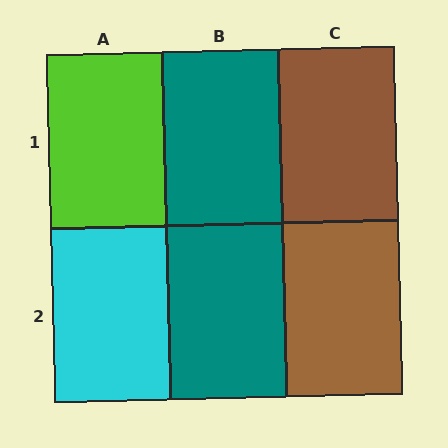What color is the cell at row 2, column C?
Brown.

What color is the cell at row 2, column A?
Cyan.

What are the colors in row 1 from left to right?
Lime, teal, brown.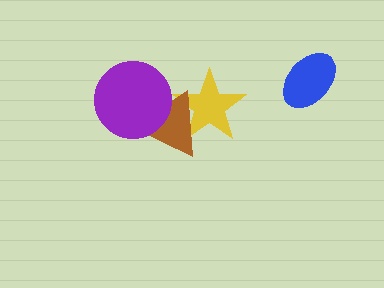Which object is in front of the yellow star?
The brown triangle is in front of the yellow star.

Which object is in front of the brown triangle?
The purple circle is in front of the brown triangle.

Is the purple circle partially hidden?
No, no other shape covers it.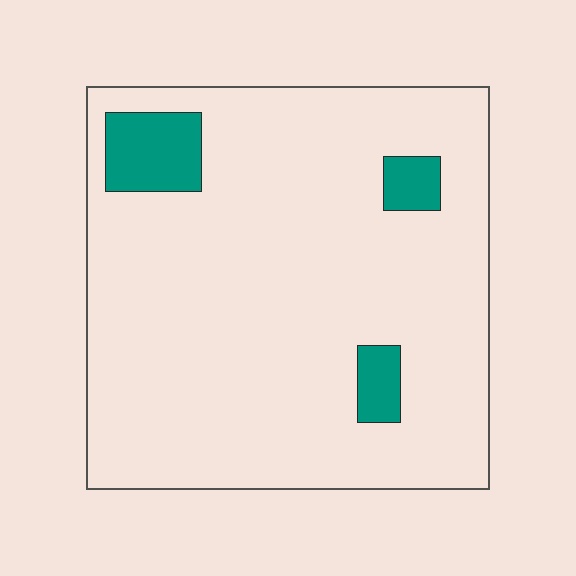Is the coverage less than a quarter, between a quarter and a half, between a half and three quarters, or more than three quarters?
Less than a quarter.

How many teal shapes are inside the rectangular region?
3.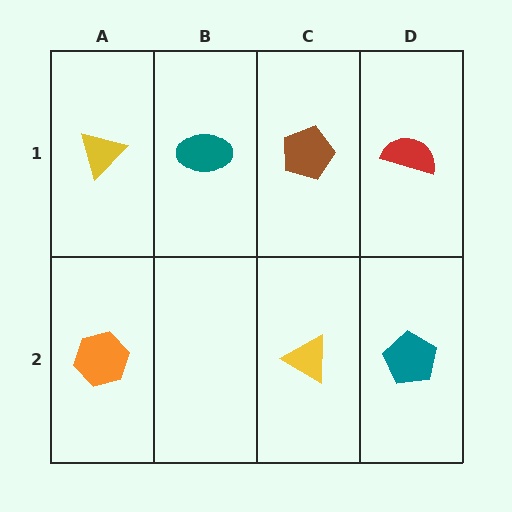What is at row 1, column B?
A teal ellipse.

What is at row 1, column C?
A brown pentagon.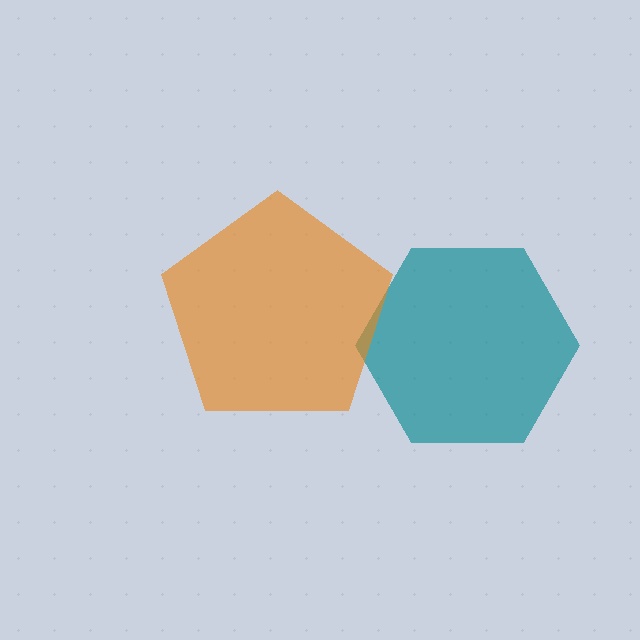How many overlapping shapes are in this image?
There are 2 overlapping shapes in the image.